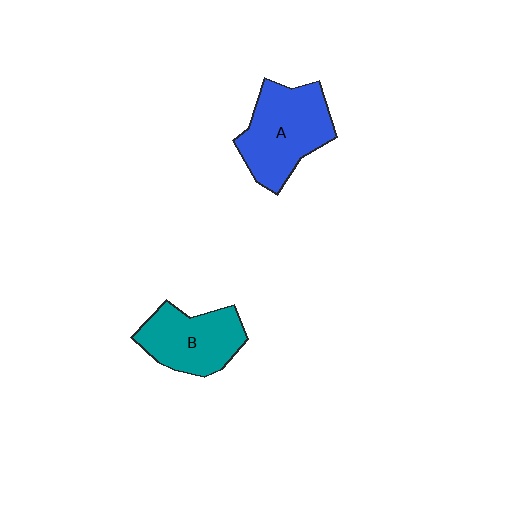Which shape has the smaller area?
Shape B (teal).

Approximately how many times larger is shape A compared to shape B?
Approximately 1.2 times.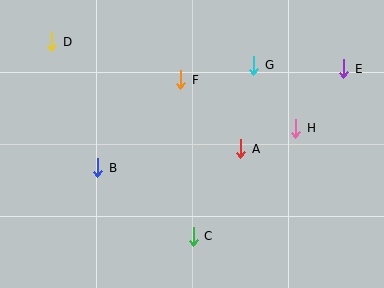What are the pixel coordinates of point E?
Point E is at (344, 69).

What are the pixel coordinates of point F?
Point F is at (181, 80).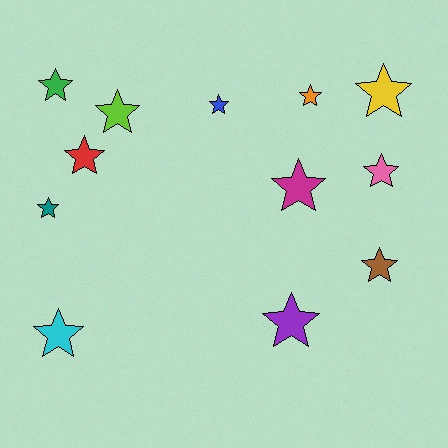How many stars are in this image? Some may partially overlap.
There are 12 stars.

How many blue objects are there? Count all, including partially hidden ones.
There is 1 blue object.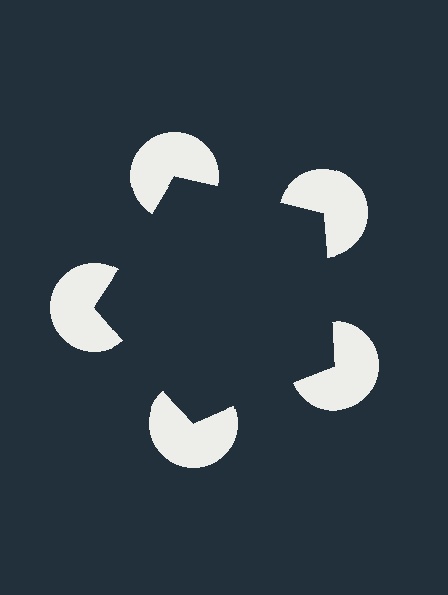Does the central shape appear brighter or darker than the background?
It typically appears slightly darker than the background, even though no actual brightness change is drawn.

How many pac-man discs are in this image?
There are 5 — one at each vertex of the illusory pentagon.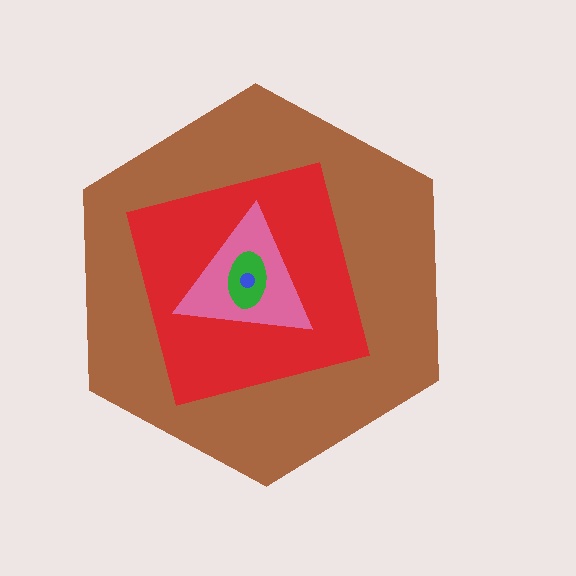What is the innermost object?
The blue circle.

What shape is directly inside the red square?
The pink triangle.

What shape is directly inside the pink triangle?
The green ellipse.